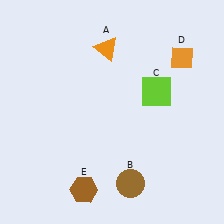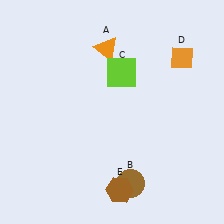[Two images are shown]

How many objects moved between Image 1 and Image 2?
2 objects moved between the two images.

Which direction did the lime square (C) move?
The lime square (C) moved left.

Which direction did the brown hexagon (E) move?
The brown hexagon (E) moved right.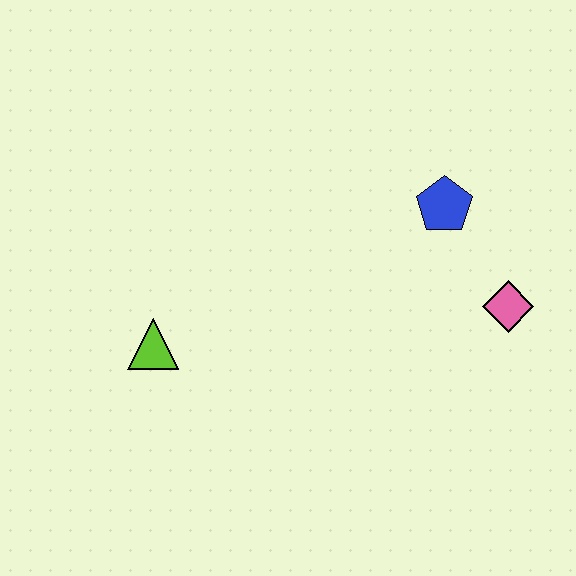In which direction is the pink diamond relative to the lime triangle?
The pink diamond is to the right of the lime triangle.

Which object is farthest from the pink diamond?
The lime triangle is farthest from the pink diamond.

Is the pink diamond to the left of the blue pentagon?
No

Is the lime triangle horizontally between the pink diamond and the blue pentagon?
No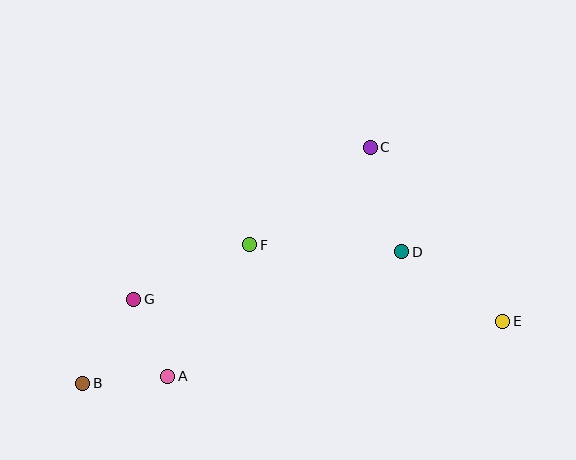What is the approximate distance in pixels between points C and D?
The distance between C and D is approximately 109 pixels.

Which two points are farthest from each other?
Points B and E are farthest from each other.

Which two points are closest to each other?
Points A and G are closest to each other.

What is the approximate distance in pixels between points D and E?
The distance between D and E is approximately 122 pixels.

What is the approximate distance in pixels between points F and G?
The distance between F and G is approximately 128 pixels.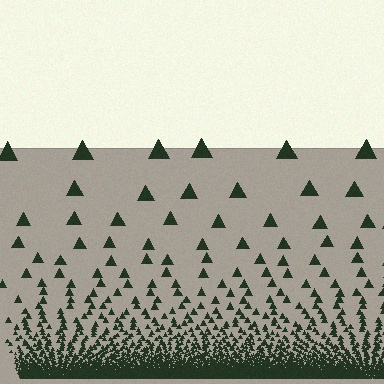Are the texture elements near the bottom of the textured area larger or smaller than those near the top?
Smaller. The gradient is inverted — elements near the bottom are smaller and denser.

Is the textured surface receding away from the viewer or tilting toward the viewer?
The surface appears to tilt toward the viewer. Texture elements get larger and sparser toward the top.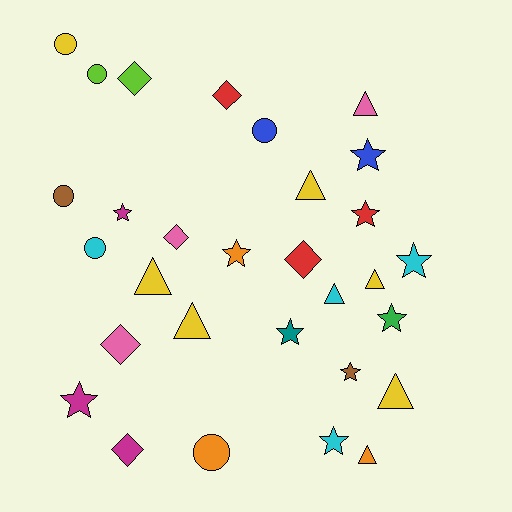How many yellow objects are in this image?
There are 6 yellow objects.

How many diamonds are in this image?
There are 6 diamonds.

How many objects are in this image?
There are 30 objects.